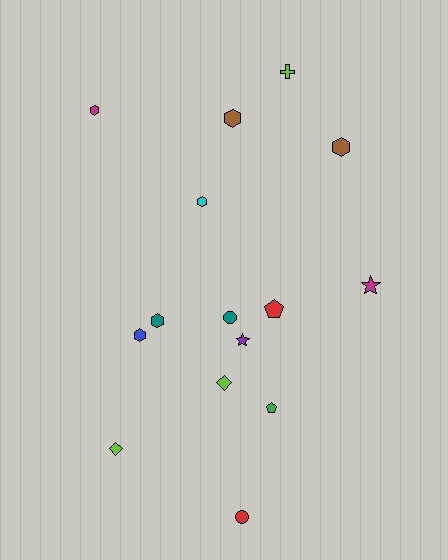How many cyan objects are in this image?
There is 1 cyan object.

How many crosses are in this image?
There is 1 cross.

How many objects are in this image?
There are 15 objects.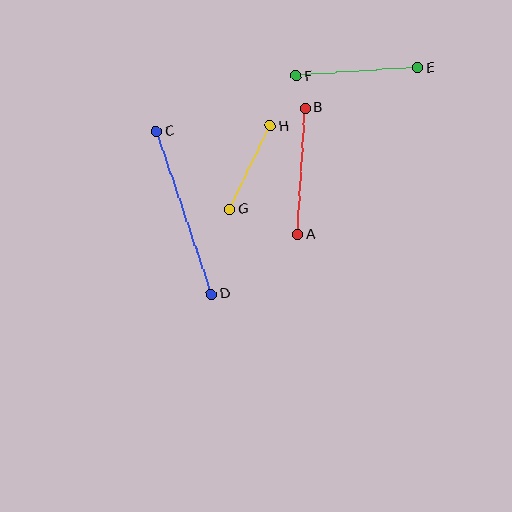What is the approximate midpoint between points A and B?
The midpoint is at approximately (301, 171) pixels.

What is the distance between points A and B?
The distance is approximately 126 pixels.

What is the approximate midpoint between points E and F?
The midpoint is at approximately (357, 72) pixels.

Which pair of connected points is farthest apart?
Points C and D are farthest apart.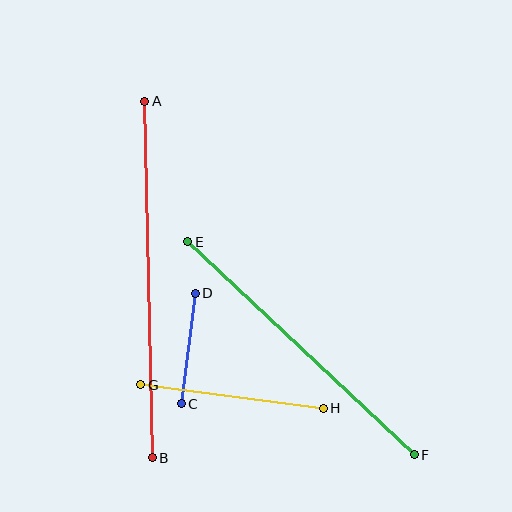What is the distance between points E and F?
The distance is approximately 311 pixels.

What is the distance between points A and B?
The distance is approximately 357 pixels.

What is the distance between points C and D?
The distance is approximately 112 pixels.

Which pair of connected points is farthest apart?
Points A and B are farthest apart.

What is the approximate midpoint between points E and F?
The midpoint is at approximately (301, 348) pixels.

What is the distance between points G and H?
The distance is approximately 184 pixels.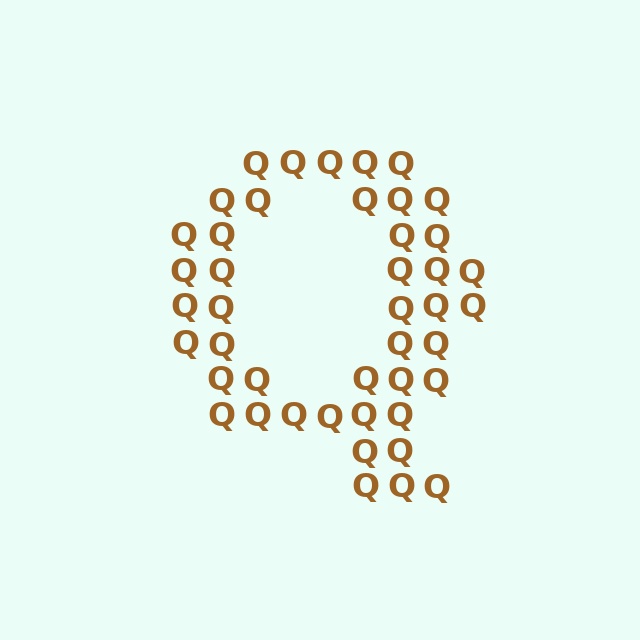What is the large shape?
The large shape is the letter Q.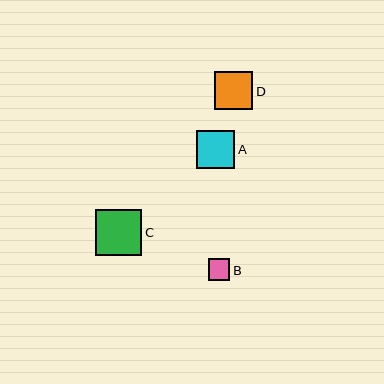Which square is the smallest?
Square B is the smallest with a size of approximately 22 pixels.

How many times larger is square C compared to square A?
Square C is approximately 1.2 times the size of square A.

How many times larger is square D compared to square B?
Square D is approximately 1.7 times the size of square B.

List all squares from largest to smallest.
From largest to smallest: C, D, A, B.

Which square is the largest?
Square C is the largest with a size of approximately 46 pixels.